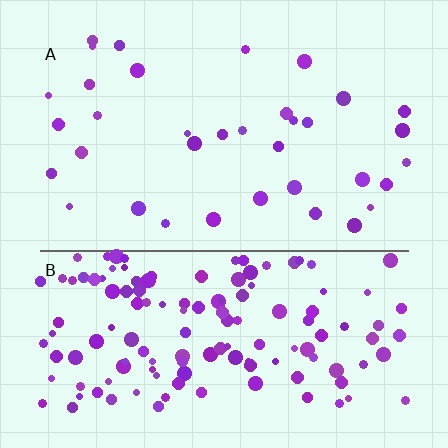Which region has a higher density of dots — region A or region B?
B (the bottom).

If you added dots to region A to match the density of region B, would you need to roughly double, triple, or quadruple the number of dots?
Approximately quadruple.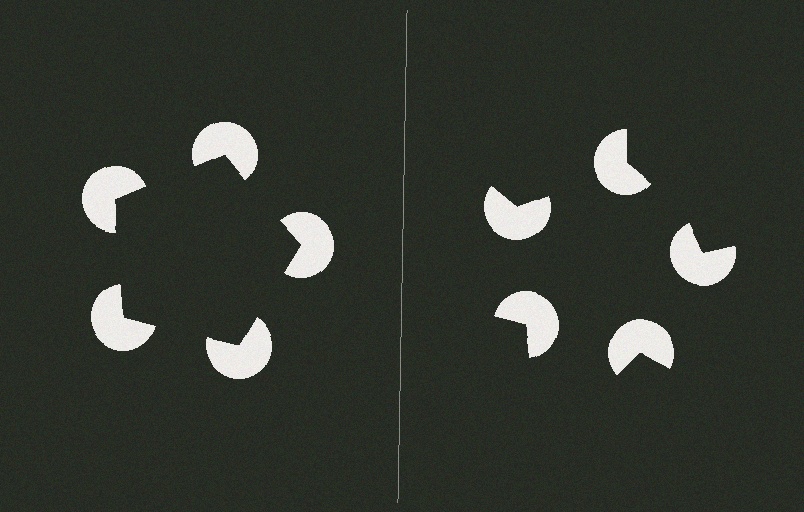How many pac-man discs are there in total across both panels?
10 — 5 on each side.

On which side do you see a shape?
An illusory pentagon appears on the left side. On the right side the wedge cuts are rotated, so no coherent shape forms.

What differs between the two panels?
The pac-man discs are positioned identically on both sides; only the wedge orientations differ. On the left they align to a pentagon; on the right they are misaligned.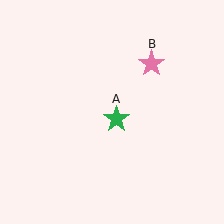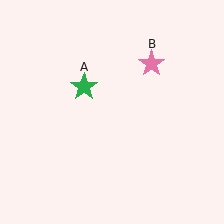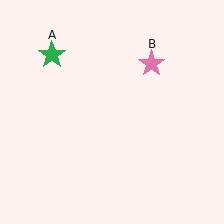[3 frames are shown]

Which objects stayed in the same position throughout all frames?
Pink star (object B) remained stationary.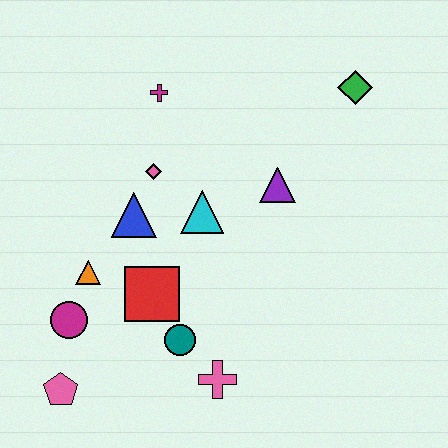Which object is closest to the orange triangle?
The magenta circle is closest to the orange triangle.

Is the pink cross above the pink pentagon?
Yes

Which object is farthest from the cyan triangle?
The pink pentagon is farthest from the cyan triangle.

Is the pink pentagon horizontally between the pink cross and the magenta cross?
No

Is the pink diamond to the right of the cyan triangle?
No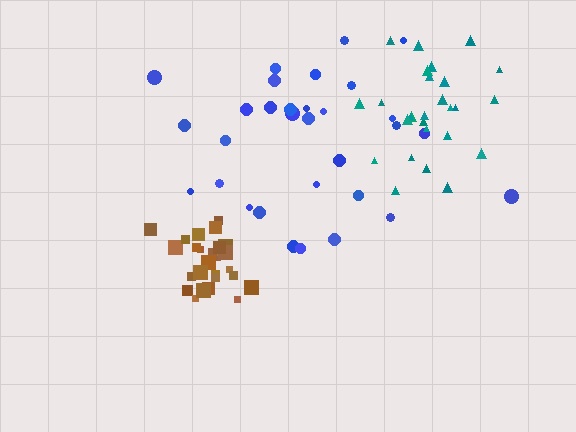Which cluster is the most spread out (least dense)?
Blue.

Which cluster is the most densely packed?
Brown.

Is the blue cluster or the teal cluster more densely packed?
Teal.